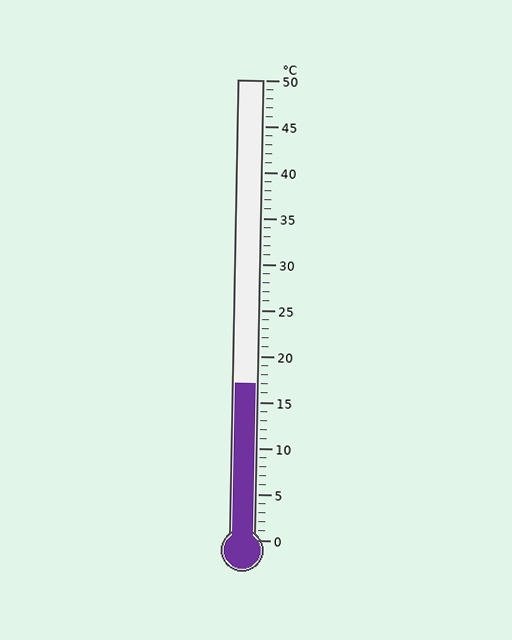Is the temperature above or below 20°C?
The temperature is below 20°C.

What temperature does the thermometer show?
The thermometer shows approximately 17°C.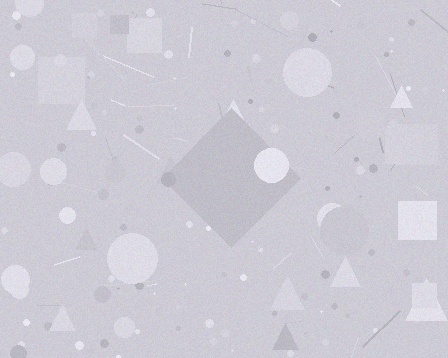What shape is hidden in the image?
A diamond is hidden in the image.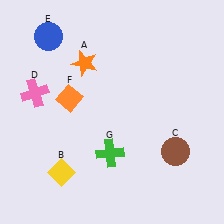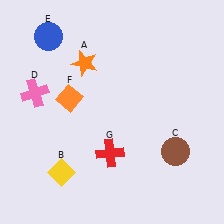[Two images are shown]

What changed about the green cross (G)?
In Image 1, G is green. In Image 2, it changed to red.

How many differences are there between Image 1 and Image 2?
There is 1 difference between the two images.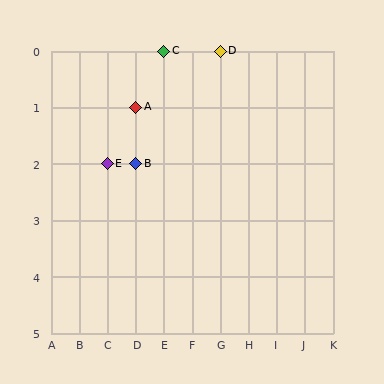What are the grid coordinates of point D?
Point D is at grid coordinates (G, 0).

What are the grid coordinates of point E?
Point E is at grid coordinates (C, 2).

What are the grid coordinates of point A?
Point A is at grid coordinates (D, 1).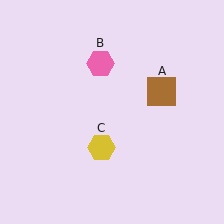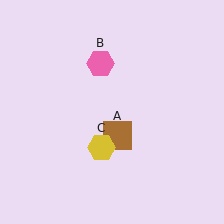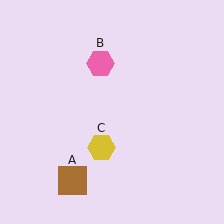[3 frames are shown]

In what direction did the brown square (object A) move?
The brown square (object A) moved down and to the left.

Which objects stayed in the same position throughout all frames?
Pink hexagon (object B) and yellow hexagon (object C) remained stationary.